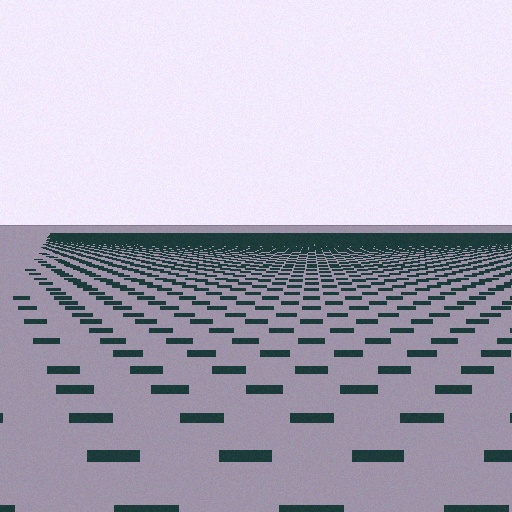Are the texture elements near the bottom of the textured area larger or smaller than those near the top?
Larger. Near the bottom, elements are closer to the viewer and appear at a bigger on-screen size.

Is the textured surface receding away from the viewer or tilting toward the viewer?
The surface is receding away from the viewer. Texture elements get smaller and denser toward the top.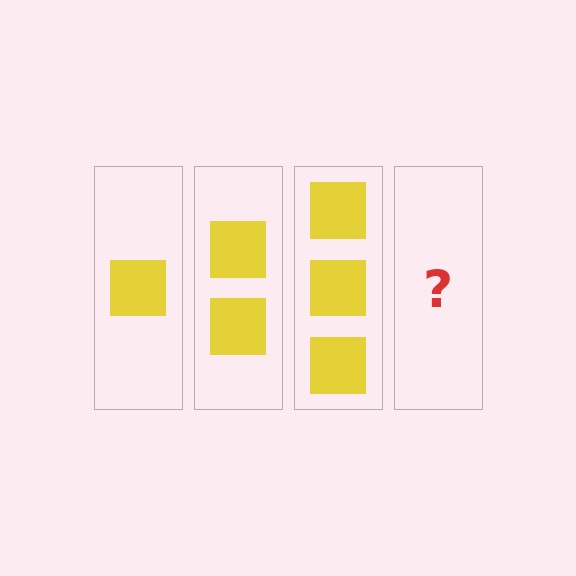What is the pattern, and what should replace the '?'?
The pattern is that each step adds one more square. The '?' should be 4 squares.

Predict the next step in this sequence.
The next step is 4 squares.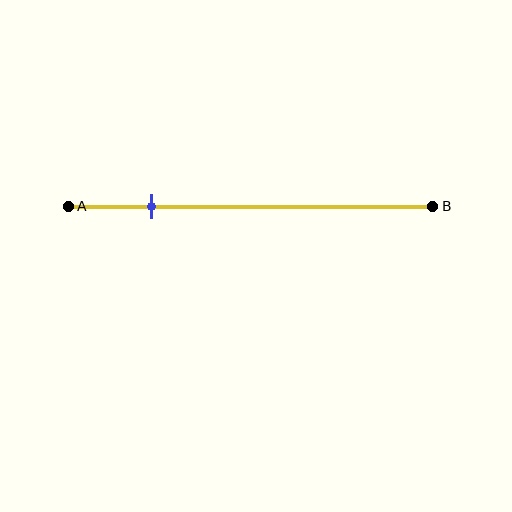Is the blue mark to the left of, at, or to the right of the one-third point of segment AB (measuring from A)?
The blue mark is to the left of the one-third point of segment AB.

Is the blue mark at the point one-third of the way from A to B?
No, the mark is at about 25% from A, not at the 33% one-third point.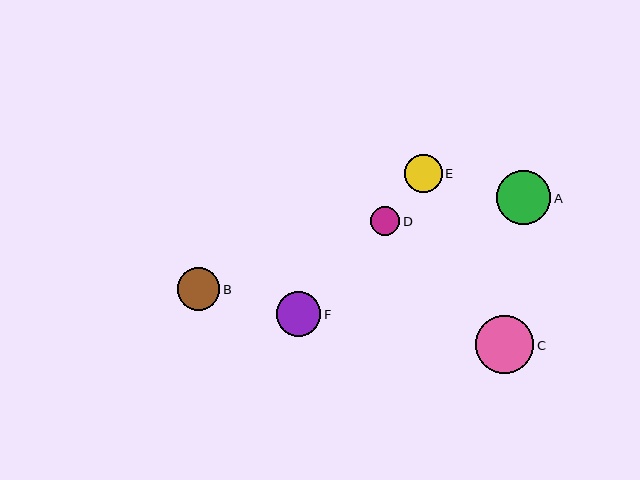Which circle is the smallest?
Circle D is the smallest with a size of approximately 29 pixels.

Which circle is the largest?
Circle C is the largest with a size of approximately 58 pixels.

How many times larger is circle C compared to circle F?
Circle C is approximately 1.3 times the size of circle F.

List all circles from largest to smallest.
From largest to smallest: C, A, F, B, E, D.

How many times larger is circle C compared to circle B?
Circle C is approximately 1.4 times the size of circle B.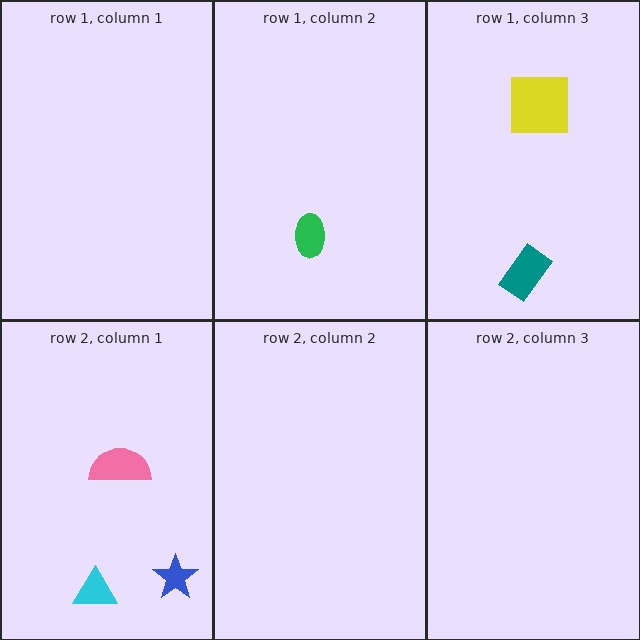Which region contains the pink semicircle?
The row 2, column 1 region.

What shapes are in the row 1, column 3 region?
The teal rectangle, the yellow square.